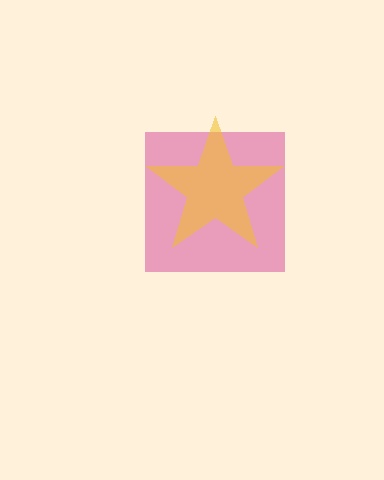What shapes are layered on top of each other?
The layered shapes are: a magenta square, a yellow star.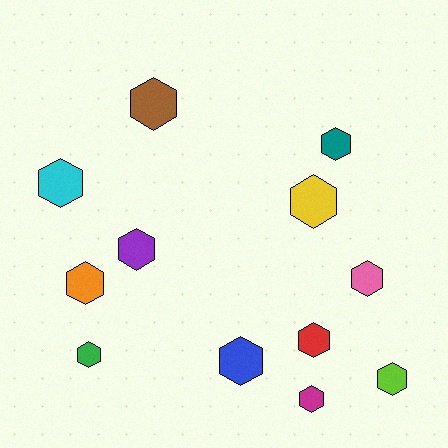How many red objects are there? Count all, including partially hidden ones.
There is 1 red object.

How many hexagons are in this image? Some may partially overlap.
There are 12 hexagons.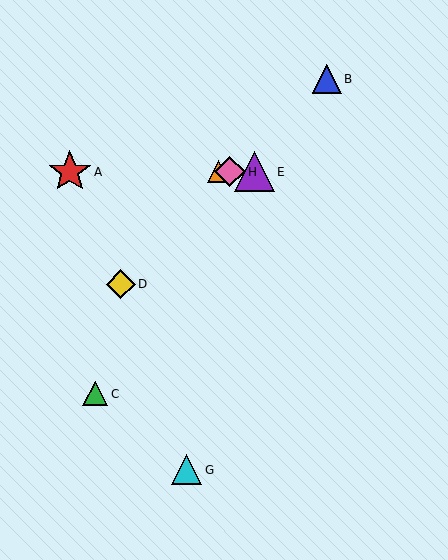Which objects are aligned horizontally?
Objects A, E, F, H are aligned horizontally.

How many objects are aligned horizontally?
4 objects (A, E, F, H) are aligned horizontally.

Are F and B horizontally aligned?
No, F is at y≈172 and B is at y≈79.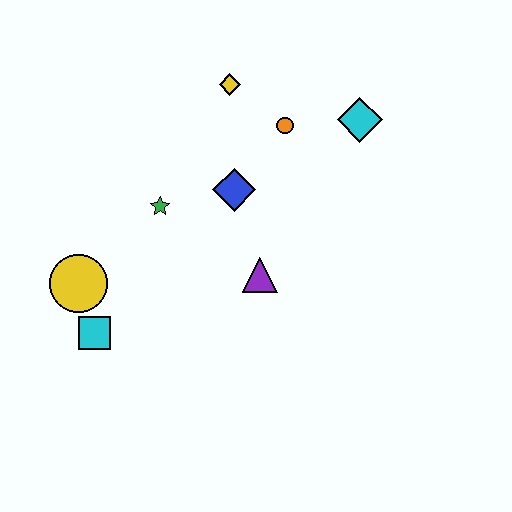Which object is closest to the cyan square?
The yellow circle is closest to the cyan square.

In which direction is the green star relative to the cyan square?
The green star is above the cyan square.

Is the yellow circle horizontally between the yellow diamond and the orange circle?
No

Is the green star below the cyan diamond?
Yes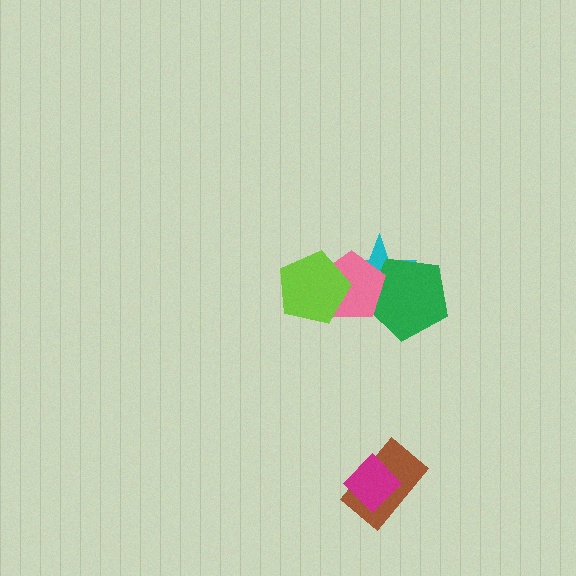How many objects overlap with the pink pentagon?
3 objects overlap with the pink pentagon.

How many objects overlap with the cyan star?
3 objects overlap with the cyan star.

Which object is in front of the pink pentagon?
The lime pentagon is in front of the pink pentagon.